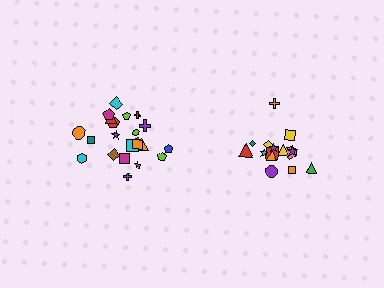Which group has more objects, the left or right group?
The left group.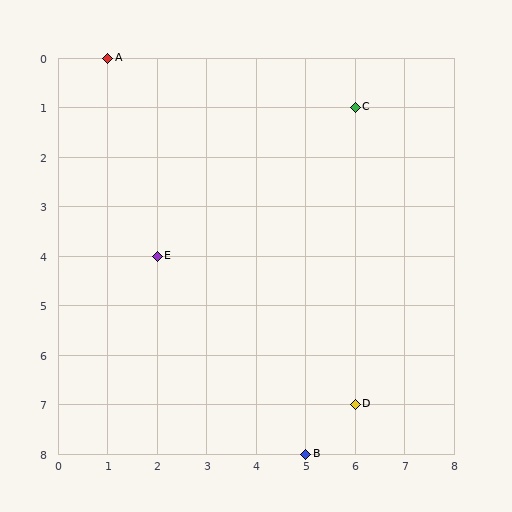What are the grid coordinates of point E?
Point E is at grid coordinates (2, 4).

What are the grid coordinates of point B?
Point B is at grid coordinates (5, 8).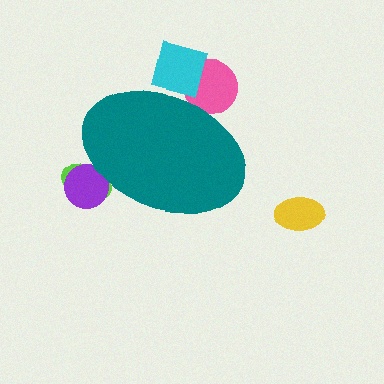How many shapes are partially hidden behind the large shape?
4 shapes are partially hidden.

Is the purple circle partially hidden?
Yes, the purple circle is partially hidden behind the teal ellipse.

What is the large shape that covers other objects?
A teal ellipse.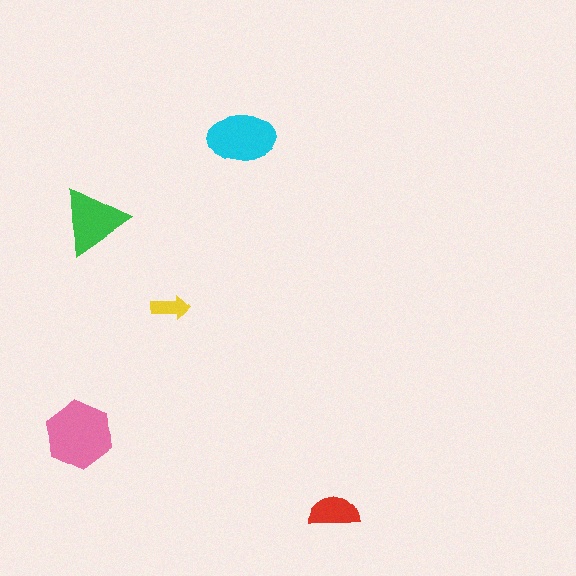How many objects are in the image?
There are 5 objects in the image.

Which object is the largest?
The pink hexagon.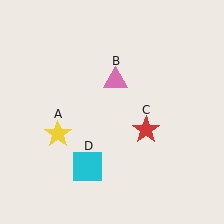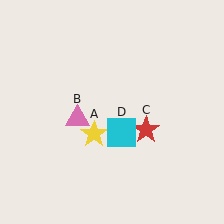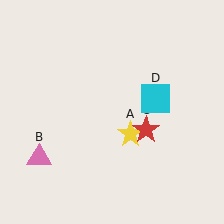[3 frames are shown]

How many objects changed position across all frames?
3 objects changed position: yellow star (object A), pink triangle (object B), cyan square (object D).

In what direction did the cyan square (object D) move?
The cyan square (object D) moved up and to the right.